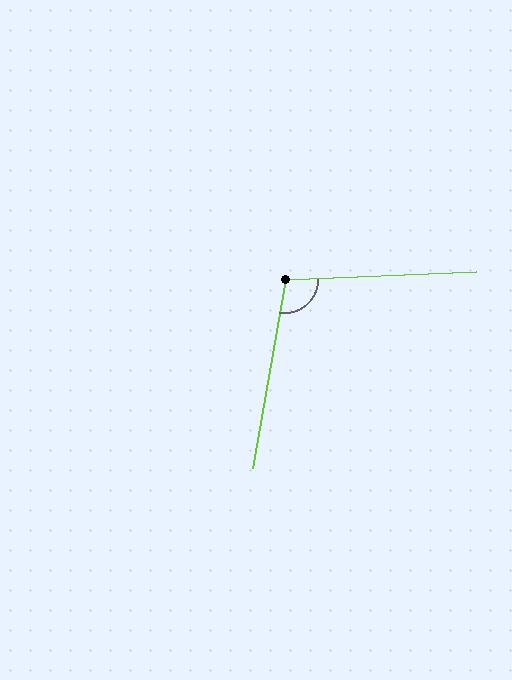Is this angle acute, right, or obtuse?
It is obtuse.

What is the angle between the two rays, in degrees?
Approximately 102 degrees.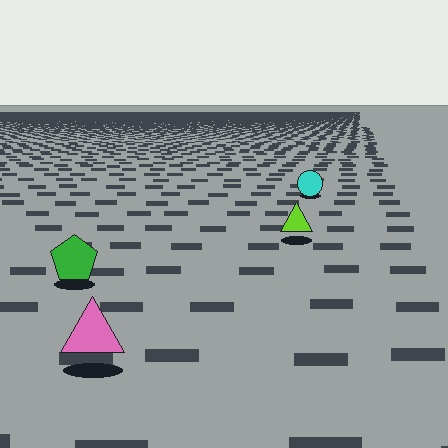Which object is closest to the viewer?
The pink triangle is closest. The texture marks near it are larger and more spread out.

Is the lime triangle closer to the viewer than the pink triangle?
No. The pink triangle is closer — you can tell from the texture gradient: the ground texture is coarser near it.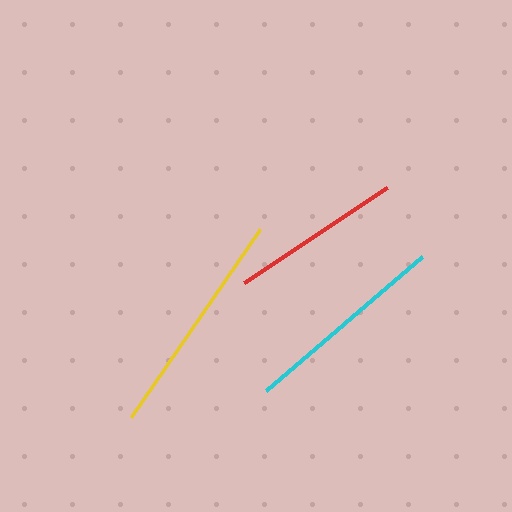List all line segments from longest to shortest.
From longest to shortest: yellow, cyan, red.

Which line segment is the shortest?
The red line is the shortest at approximately 172 pixels.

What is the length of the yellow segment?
The yellow segment is approximately 229 pixels long.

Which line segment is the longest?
The yellow line is the longest at approximately 229 pixels.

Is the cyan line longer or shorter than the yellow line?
The yellow line is longer than the cyan line.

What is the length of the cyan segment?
The cyan segment is approximately 205 pixels long.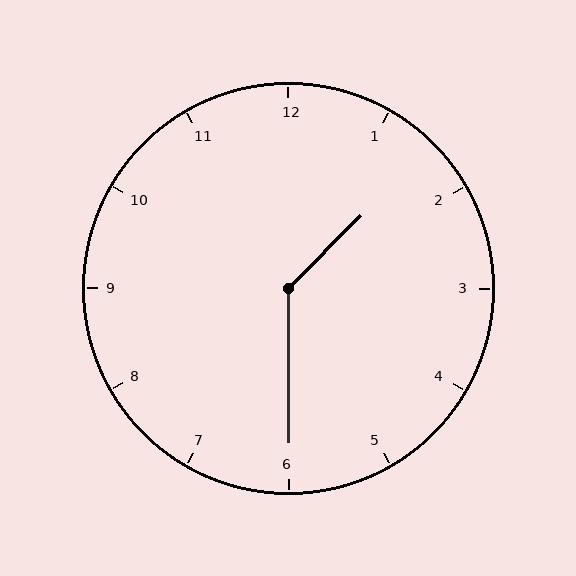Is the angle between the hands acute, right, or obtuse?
It is obtuse.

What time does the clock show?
1:30.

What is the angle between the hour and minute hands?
Approximately 135 degrees.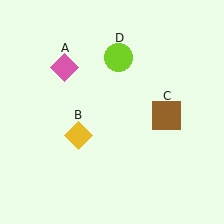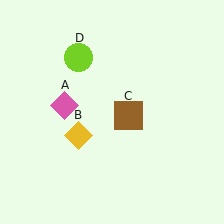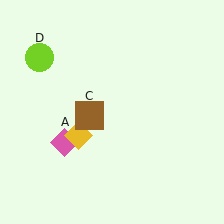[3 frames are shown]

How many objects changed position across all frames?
3 objects changed position: pink diamond (object A), brown square (object C), lime circle (object D).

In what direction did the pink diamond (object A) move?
The pink diamond (object A) moved down.